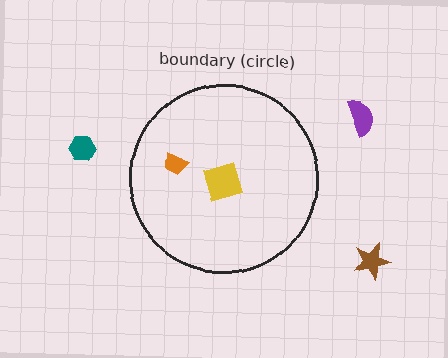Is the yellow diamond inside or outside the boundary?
Inside.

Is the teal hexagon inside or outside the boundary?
Outside.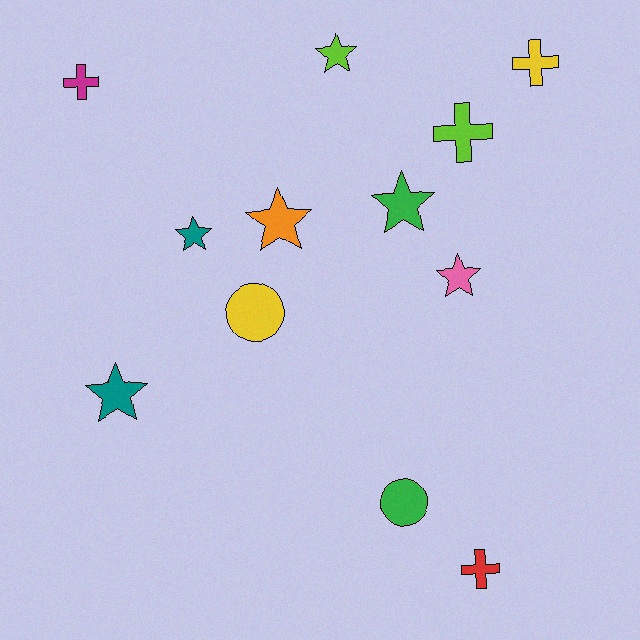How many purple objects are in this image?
There are no purple objects.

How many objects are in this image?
There are 12 objects.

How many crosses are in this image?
There are 4 crosses.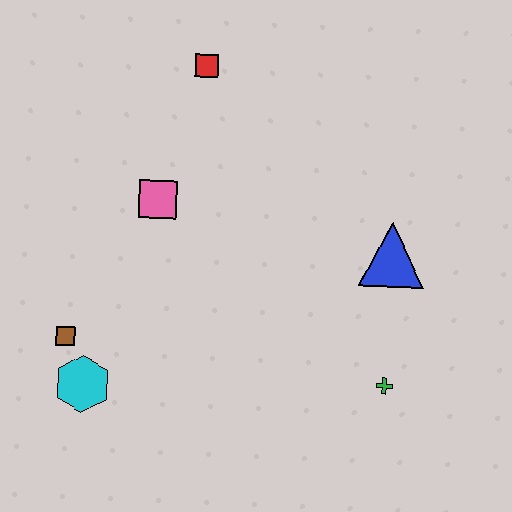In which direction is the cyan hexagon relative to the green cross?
The cyan hexagon is to the left of the green cross.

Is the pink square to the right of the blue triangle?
No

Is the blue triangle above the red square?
No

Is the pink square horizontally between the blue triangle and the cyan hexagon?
Yes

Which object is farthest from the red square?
The green cross is farthest from the red square.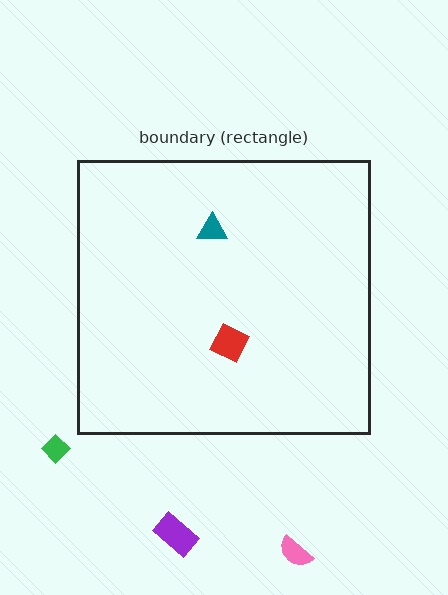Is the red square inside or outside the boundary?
Inside.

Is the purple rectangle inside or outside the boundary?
Outside.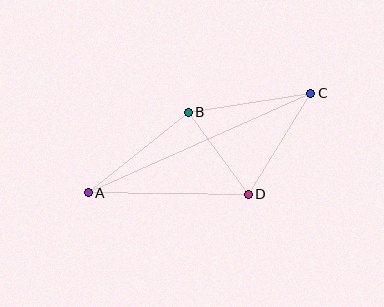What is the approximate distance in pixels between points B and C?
The distance between B and C is approximately 124 pixels.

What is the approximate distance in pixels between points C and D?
The distance between C and D is approximately 119 pixels.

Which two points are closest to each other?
Points B and D are closest to each other.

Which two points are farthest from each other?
Points A and C are farthest from each other.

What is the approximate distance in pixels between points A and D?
The distance between A and D is approximately 160 pixels.